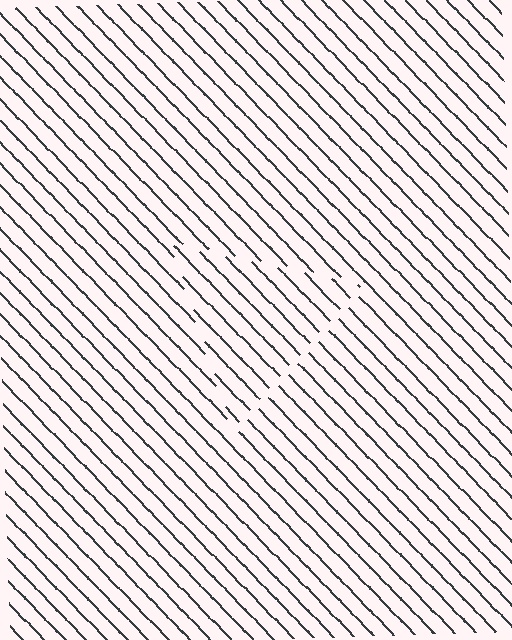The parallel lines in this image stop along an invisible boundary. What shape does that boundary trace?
An illusory triangle. The interior of the shape contains the same grating, shifted by half a period — the contour is defined by the phase discontinuity where line-ends from the inner and outer gratings abut.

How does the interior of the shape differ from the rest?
The interior of the shape contains the same grating, shifted by half a period — the contour is defined by the phase discontinuity where line-ends from the inner and outer gratings abut.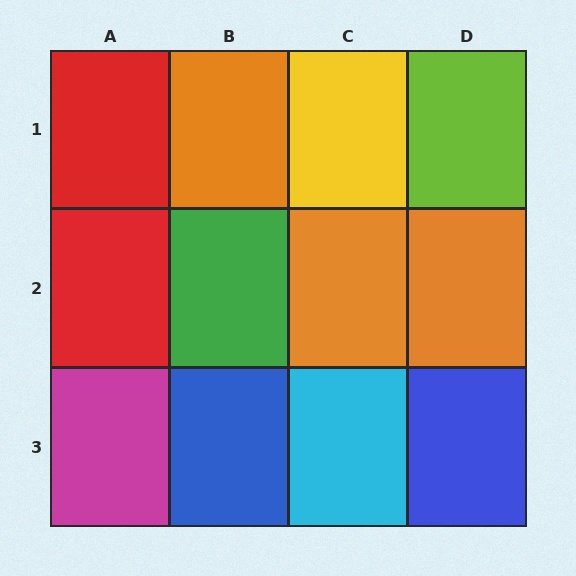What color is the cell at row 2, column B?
Green.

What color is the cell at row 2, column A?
Red.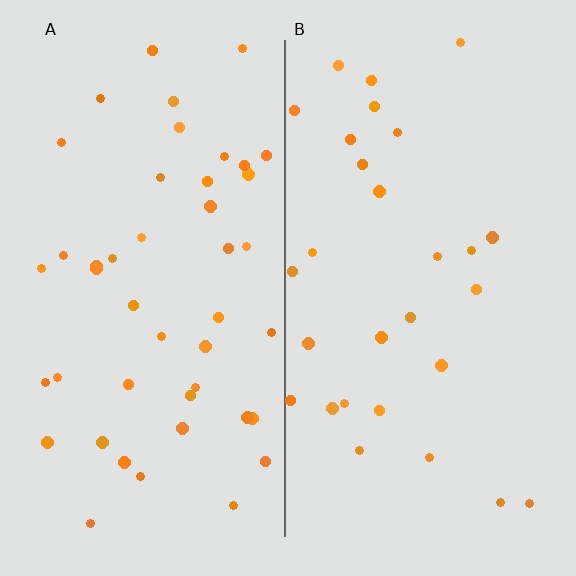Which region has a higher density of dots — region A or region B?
A (the left).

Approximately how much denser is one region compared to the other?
Approximately 1.6× — region A over region B.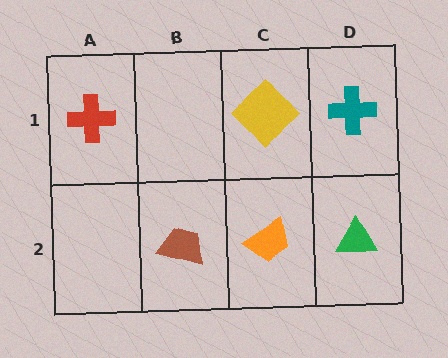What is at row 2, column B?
A brown trapezoid.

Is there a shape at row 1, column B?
No, that cell is empty.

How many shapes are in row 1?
3 shapes.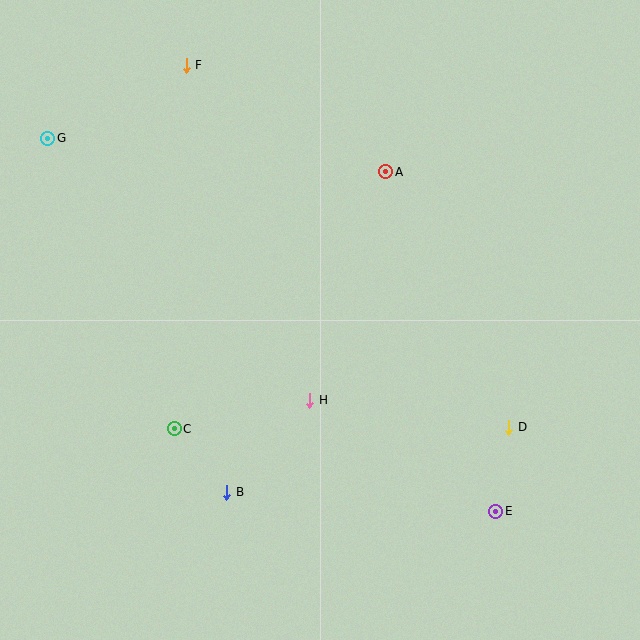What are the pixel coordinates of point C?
Point C is at (174, 429).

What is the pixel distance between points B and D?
The distance between B and D is 289 pixels.